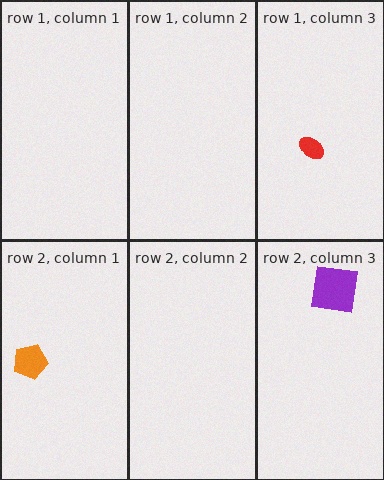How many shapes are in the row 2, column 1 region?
1.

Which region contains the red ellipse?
The row 1, column 3 region.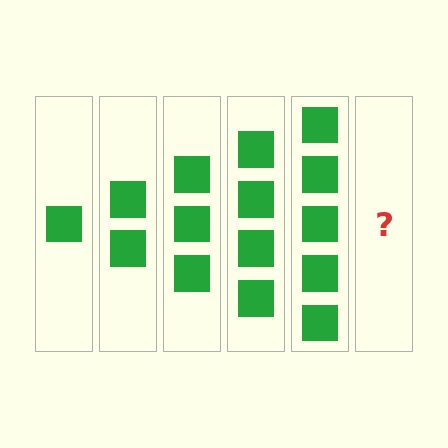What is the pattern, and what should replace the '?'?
The pattern is that each step adds one more square. The '?' should be 6 squares.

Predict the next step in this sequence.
The next step is 6 squares.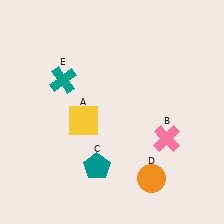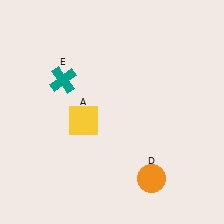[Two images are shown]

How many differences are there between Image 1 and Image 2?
There are 2 differences between the two images.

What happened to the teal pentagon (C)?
The teal pentagon (C) was removed in Image 2. It was in the bottom-left area of Image 1.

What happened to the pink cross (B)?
The pink cross (B) was removed in Image 2. It was in the bottom-right area of Image 1.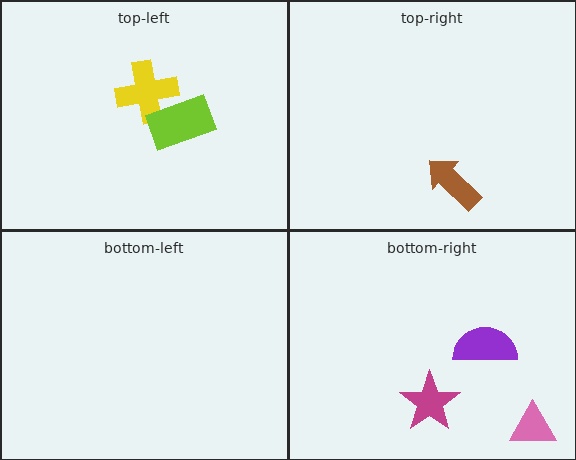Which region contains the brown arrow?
The top-right region.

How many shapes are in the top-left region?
2.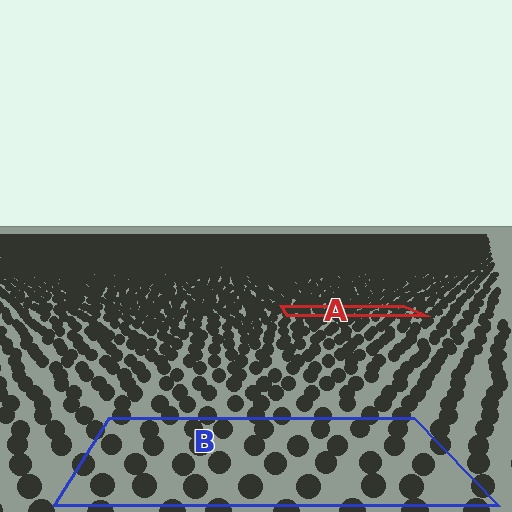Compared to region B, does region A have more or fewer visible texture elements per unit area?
Region A has more texture elements per unit area — they are packed more densely because it is farther away.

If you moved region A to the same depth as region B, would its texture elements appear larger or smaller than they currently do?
They would appear larger. At a closer depth, the same texture elements are projected at a bigger on-screen size.